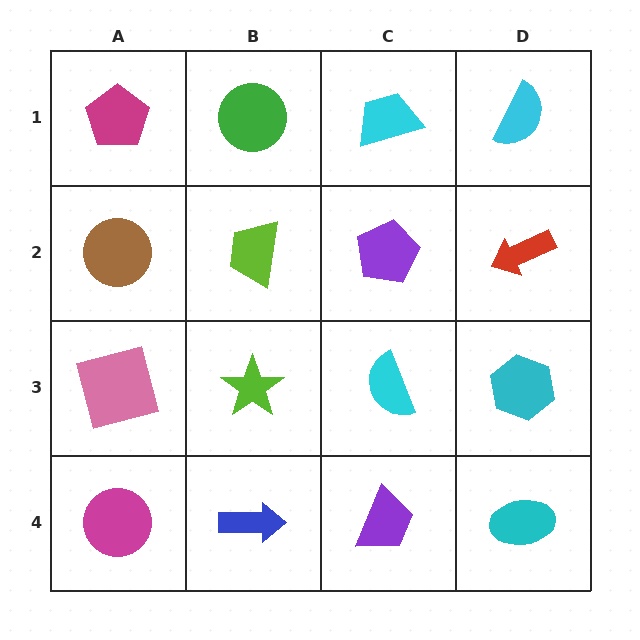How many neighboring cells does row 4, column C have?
3.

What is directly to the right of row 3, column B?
A cyan semicircle.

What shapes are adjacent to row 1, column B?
A lime trapezoid (row 2, column B), a magenta pentagon (row 1, column A), a cyan trapezoid (row 1, column C).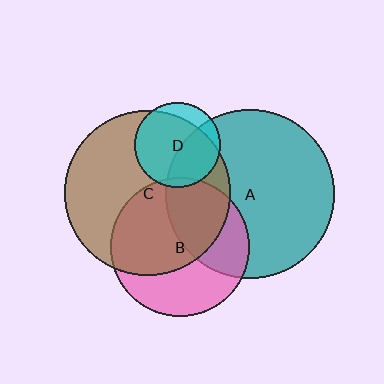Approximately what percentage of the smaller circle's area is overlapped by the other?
Approximately 40%.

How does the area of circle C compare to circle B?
Approximately 1.4 times.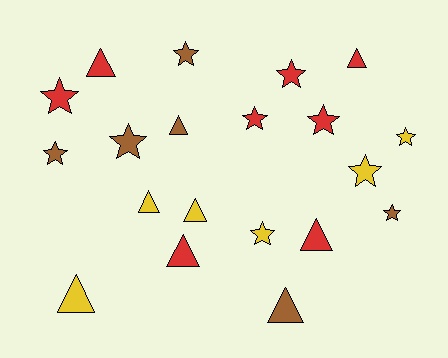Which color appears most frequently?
Red, with 8 objects.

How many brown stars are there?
There are 4 brown stars.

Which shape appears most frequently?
Star, with 11 objects.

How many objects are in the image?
There are 20 objects.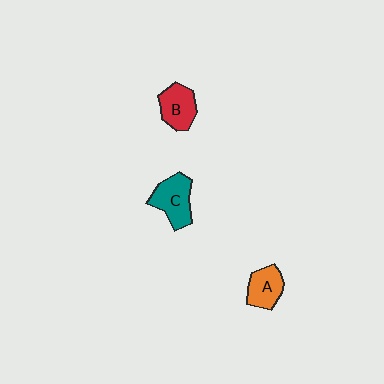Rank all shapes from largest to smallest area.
From largest to smallest: C (teal), B (red), A (orange).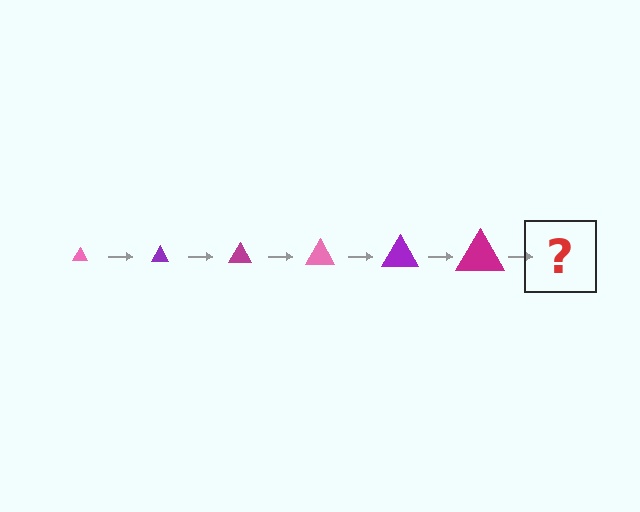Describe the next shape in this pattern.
It should be a pink triangle, larger than the previous one.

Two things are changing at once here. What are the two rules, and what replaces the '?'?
The two rules are that the triangle grows larger each step and the color cycles through pink, purple, and magenta. The '?' should be a pink triangle, larger than the previous one.